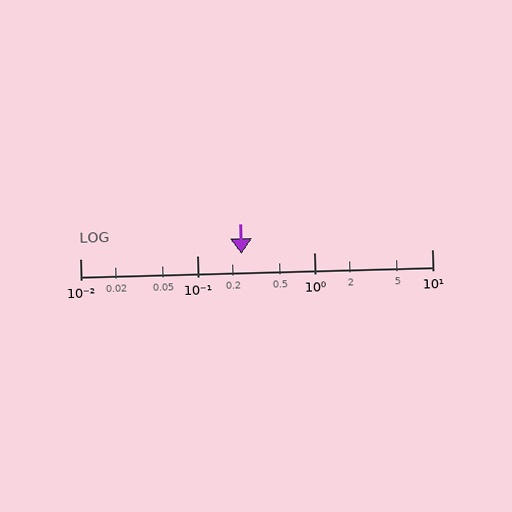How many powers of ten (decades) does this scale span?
The scale spans 3 decades, from 0.01 to 10.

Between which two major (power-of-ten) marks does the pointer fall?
The pointer is between 0.1 and 1.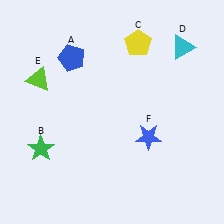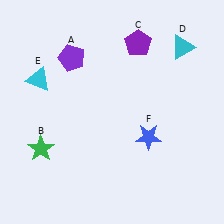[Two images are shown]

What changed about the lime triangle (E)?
In Image 1, E is lime. In Image 2, it changed to cyan.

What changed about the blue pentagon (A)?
In Image 1, A is blue. In Image 2, it changed to purple.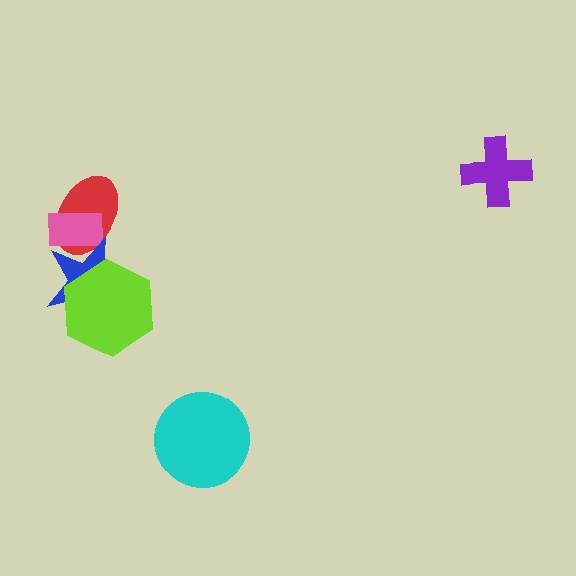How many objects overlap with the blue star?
3 objects overlap with the blue star.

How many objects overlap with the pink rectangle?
2 objects overlap with the pink rectangle.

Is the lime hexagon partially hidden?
No, no other shape covers it.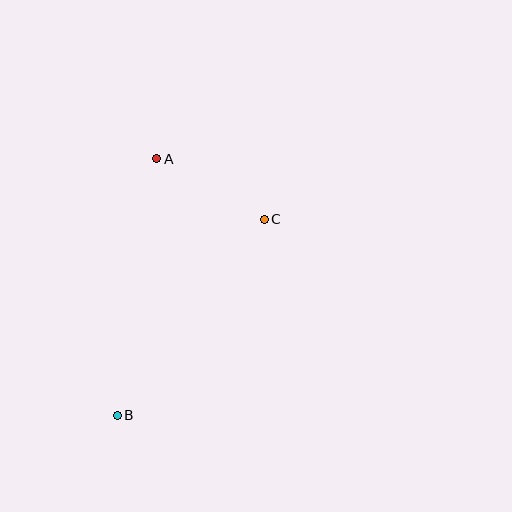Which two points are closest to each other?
Points A and C are closest to each other.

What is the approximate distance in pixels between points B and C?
The distance between B and C is approximately 245 pixels.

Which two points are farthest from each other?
Points A and B are farthest from each other.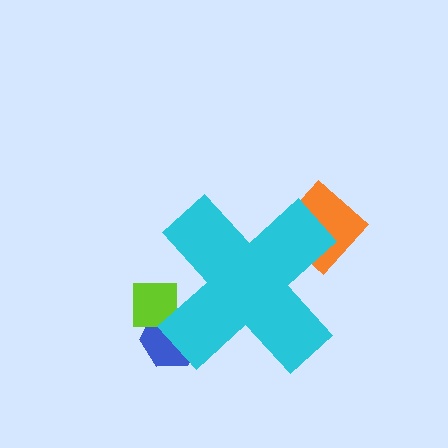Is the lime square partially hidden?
Yes, the lime square is partially hidden behind the cyan cross.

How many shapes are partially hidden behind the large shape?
3 shapes are partially hidden.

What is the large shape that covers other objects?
A cyan cross.